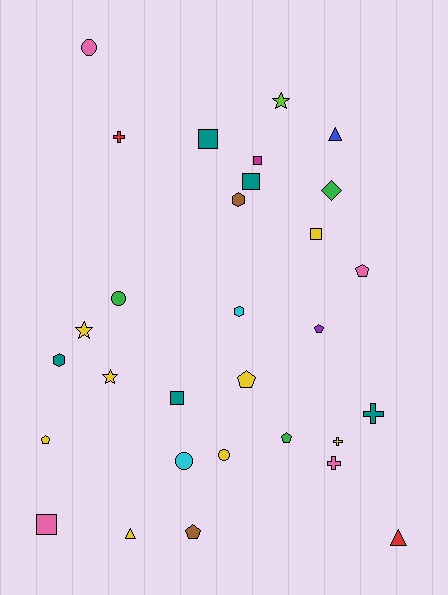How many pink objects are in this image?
There are 4 pink objects.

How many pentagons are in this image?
There are 6 pentagons.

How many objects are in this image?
There are 30 objects.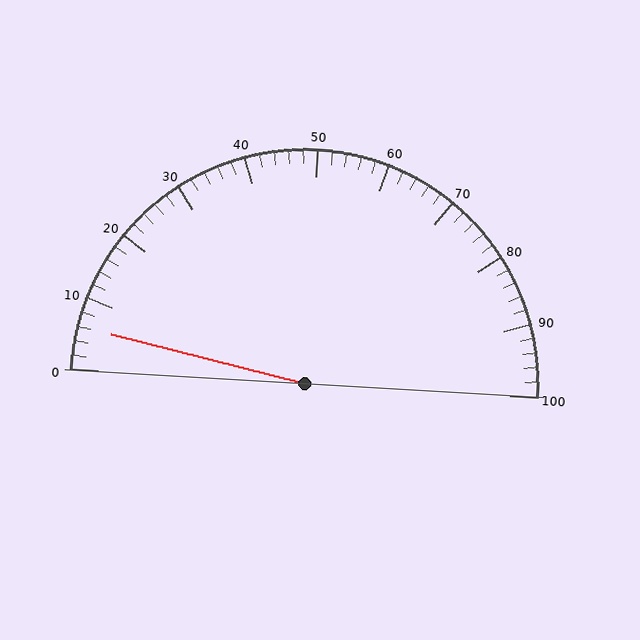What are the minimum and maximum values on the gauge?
The gauge ranges from 0 to 100.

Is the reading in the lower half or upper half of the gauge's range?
The reading is in the lower half of the range (0 to 100).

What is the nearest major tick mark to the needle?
The nearest major tick mark is 10.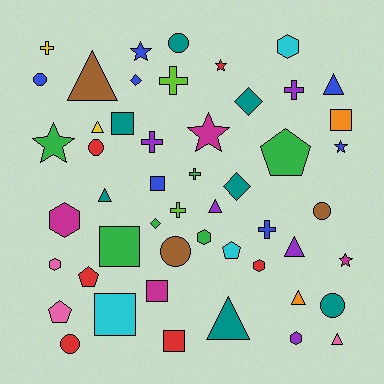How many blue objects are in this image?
There are 7 blue objects.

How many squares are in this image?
There are 7 squares.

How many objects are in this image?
There are 50 objects.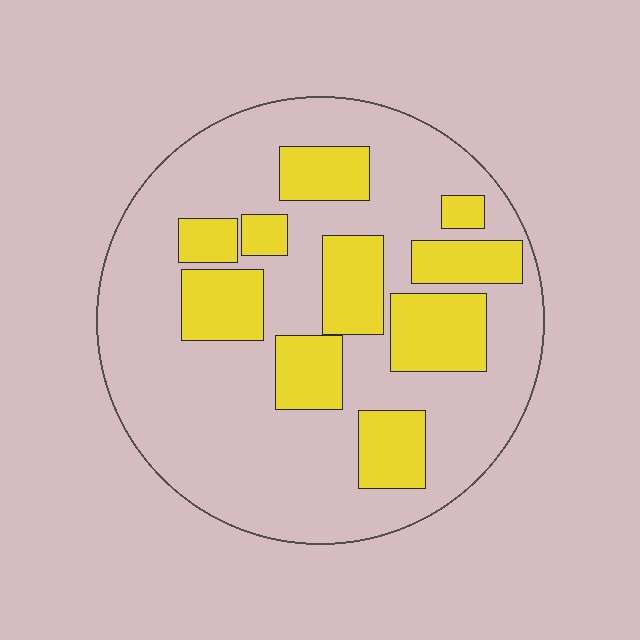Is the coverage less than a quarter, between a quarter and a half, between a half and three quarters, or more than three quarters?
Between a quarter and a half.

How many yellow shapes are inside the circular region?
10.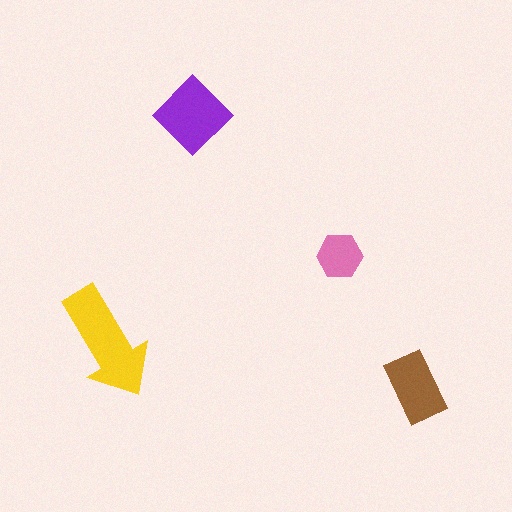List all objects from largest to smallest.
The yellow arrow, the purple diamond, the brown rectangle, the pink hexagon.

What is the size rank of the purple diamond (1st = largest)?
2nd.